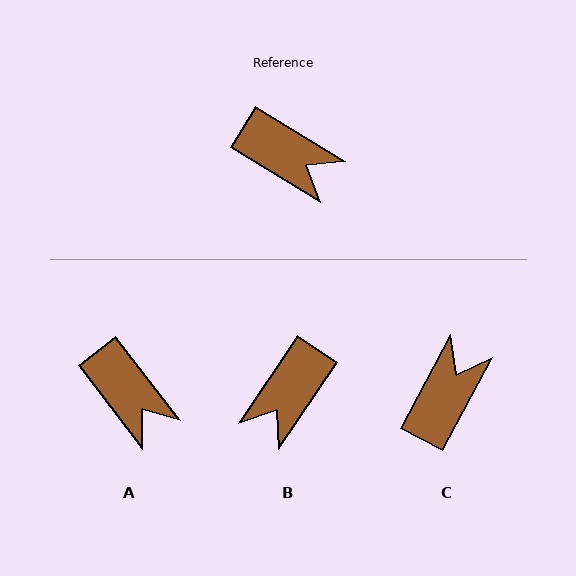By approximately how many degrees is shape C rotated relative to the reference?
Approximately 93 degrees counter-clockwise.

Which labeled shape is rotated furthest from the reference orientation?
C, about 93 degrees away.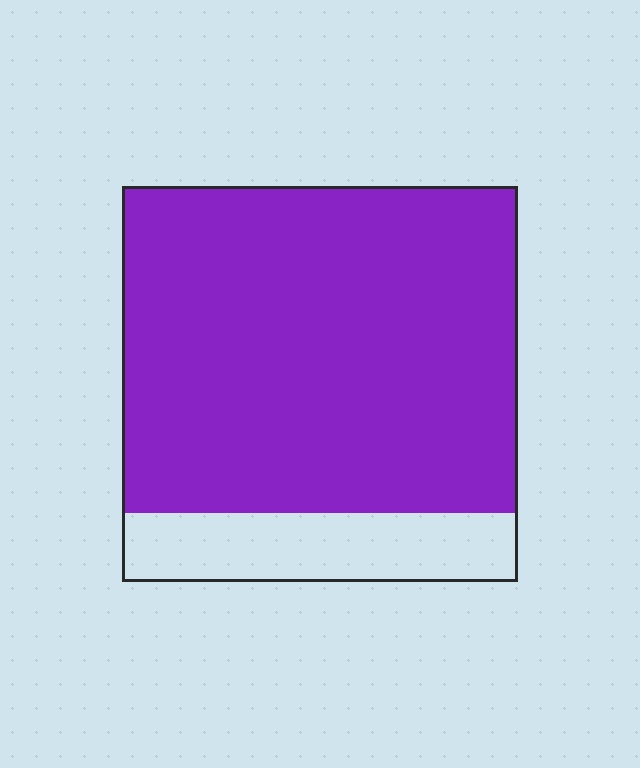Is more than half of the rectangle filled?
Yes.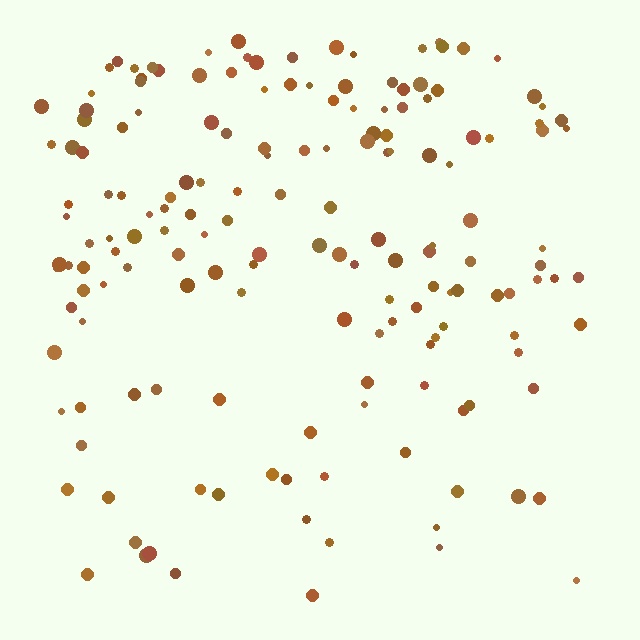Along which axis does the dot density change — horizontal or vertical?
Vertical.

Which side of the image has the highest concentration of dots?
The top.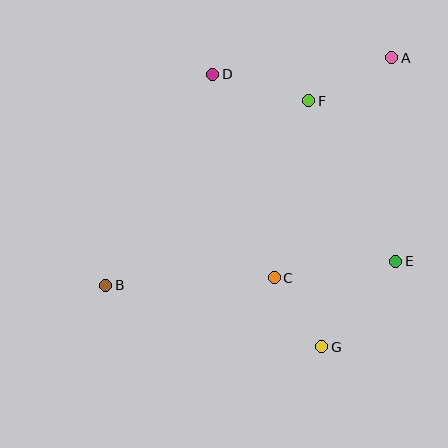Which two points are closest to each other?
Points C and G are closest to each other.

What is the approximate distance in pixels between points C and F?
The distance between C and F is approximately 180 pixels.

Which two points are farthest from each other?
Points A and B are farthest from each other.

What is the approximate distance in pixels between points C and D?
The distance between C and D is approximately 212 pixels.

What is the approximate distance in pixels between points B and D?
The distance between B and D is approximately 237 pixels.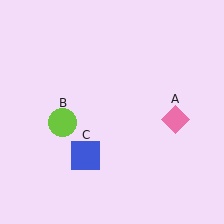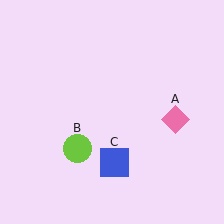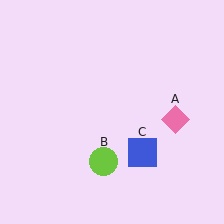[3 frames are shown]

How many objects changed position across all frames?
2 objects changed position: lime circle (object B), blue square (object C).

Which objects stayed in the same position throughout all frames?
Pink diamond (object A) remained stationary.